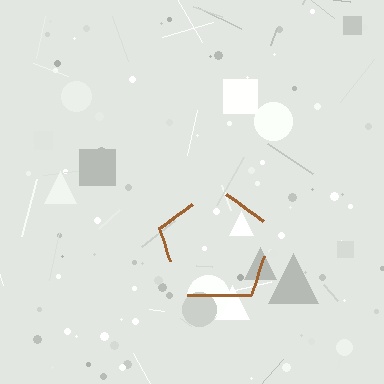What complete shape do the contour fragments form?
The contour fragments form a pentagon.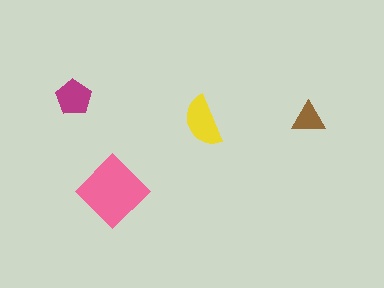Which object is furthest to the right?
The brown triangle is rightmost.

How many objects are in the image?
There are 4 objects in the image.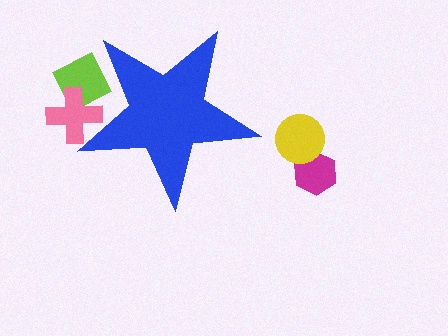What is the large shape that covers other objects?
A blue star.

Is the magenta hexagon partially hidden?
No, the magenta hexagon is fully visible.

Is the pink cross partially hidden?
Yes, the pink cross is partially hidden behind the blue star.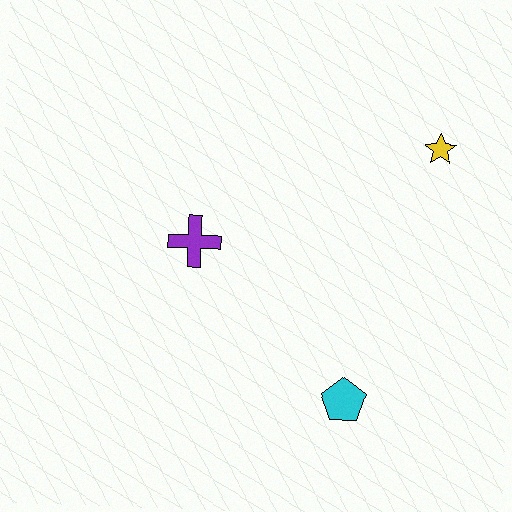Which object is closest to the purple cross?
The cyan pentagon is closest to the purple cross.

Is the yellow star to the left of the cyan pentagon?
No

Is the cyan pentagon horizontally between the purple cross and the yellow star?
Yes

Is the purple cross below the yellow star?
Yes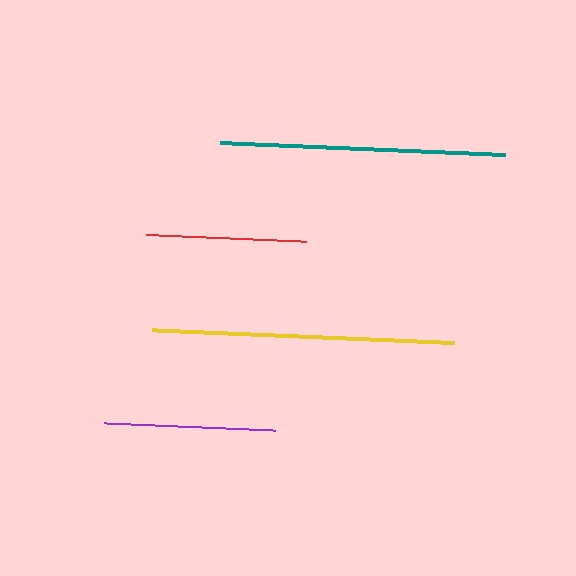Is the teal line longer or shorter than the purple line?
The teal line is longer than the purple line.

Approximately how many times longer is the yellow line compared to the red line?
The yellow line is approximately 1.9 times the length of the red line.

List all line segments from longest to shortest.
From longest to shortest: yellow, teal, purple, red.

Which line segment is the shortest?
The red line is the shortest at approximately 160 pixels.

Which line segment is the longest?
The yellow line is the longest at approximately 302 pixels.